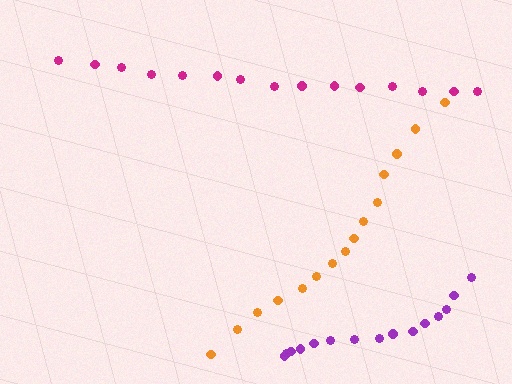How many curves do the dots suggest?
There are 3 distinct paths.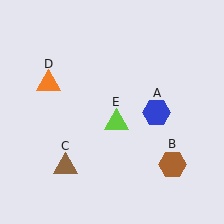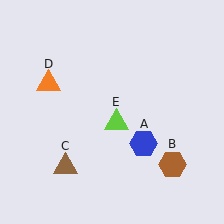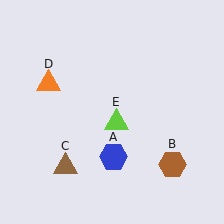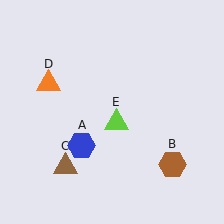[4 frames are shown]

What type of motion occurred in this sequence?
The blue hexagon (object A) rotated clockwise around the center of the scene.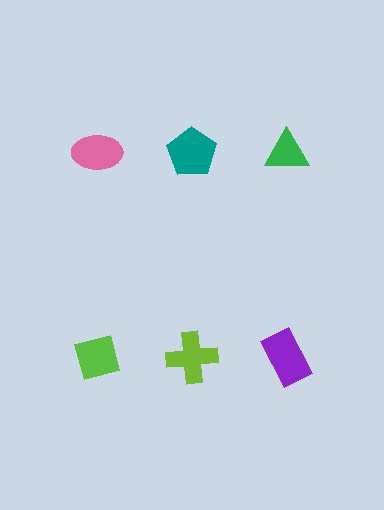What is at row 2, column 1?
A lime square.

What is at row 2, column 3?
A purple rectangle.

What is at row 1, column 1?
A pink ellipse.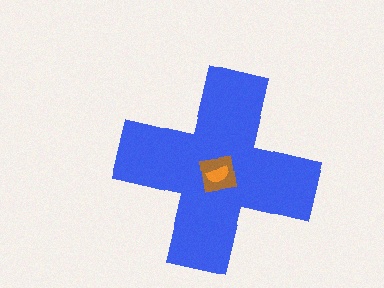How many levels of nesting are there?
3.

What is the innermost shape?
The orange semicircle.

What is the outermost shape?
The blue cross.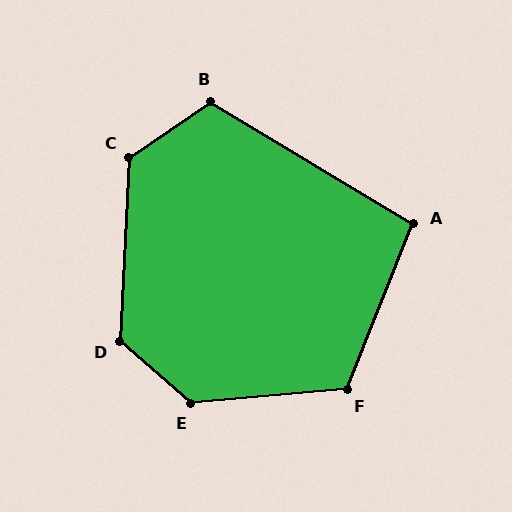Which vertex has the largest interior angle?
E, at approximately 134 degrees.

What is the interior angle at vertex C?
Approximately 127 degrees (obtuse).